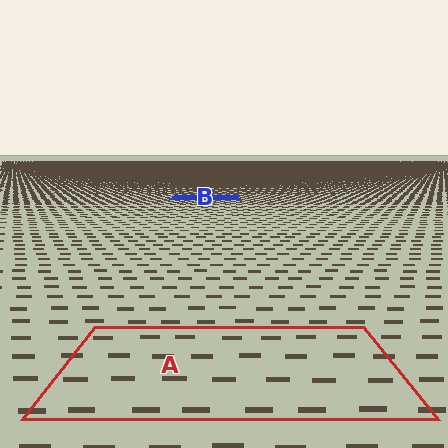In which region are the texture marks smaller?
The texture marks are smaller in region B, because it is farther away.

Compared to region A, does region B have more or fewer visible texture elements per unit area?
Region B has more texture elements per unit area — they are packed more densely because it is farther away.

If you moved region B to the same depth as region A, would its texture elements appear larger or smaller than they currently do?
They would appear larger. At a closer depth, the same texture elements are projected at a bigger on-screen size.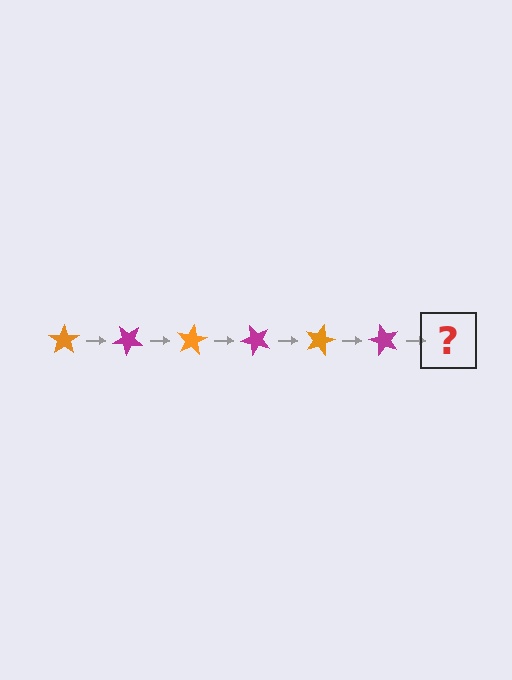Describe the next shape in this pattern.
It should be an orange star, rotated 240 degrees from the start.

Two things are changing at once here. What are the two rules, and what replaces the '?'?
The two rules are that it rotates 40 degrees each step and the color cycles through orange and magenta. The '?' should be an orange star, rotated 240 degrees from the start.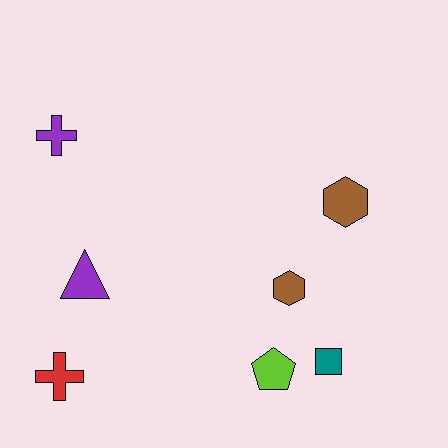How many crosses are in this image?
There are 2 crosses.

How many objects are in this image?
There are 7 objects.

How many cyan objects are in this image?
There are no cyan objects.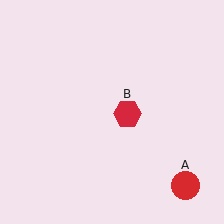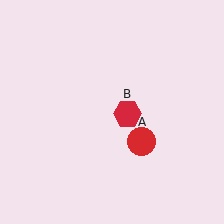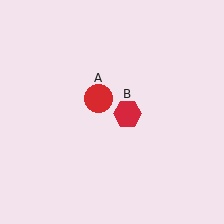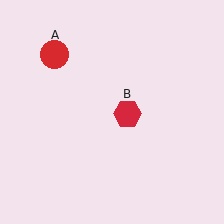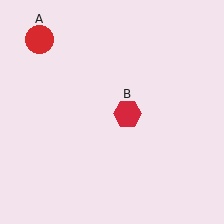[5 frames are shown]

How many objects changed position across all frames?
1 object changed position: red circle (object A).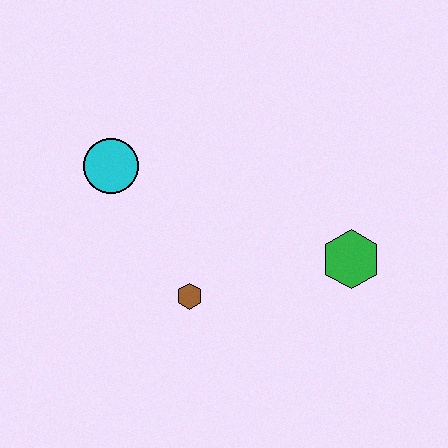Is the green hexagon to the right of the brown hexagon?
Yes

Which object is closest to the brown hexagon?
The cyan circle is closest to the brown hexagon.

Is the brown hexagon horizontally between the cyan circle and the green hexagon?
Yes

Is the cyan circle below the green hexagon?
No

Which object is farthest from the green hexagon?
The cyan circle is farthest from the green hexagon.